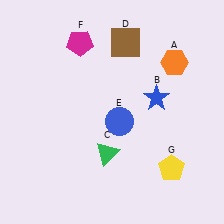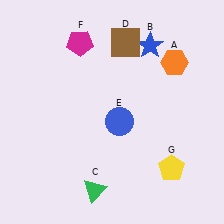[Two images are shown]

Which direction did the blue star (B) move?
The blue star (B) moved up.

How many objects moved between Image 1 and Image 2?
2 objects moved between the two images.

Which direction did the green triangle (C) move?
The green triangle (C) moved down.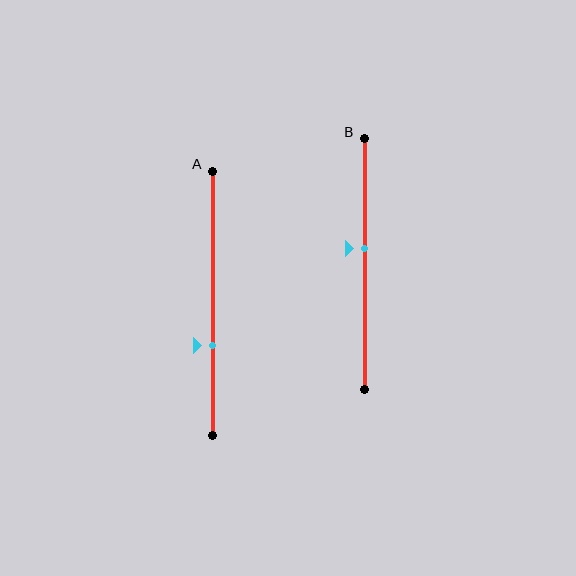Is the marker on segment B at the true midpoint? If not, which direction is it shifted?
No, the marker on segment B is shifted upward by about 6% of the segment length.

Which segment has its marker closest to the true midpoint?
Segment B has its marker closest to the true midpoint.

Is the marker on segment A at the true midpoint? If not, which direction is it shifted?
No, the marker on segment A is shifted downward by about 16% of the segment length.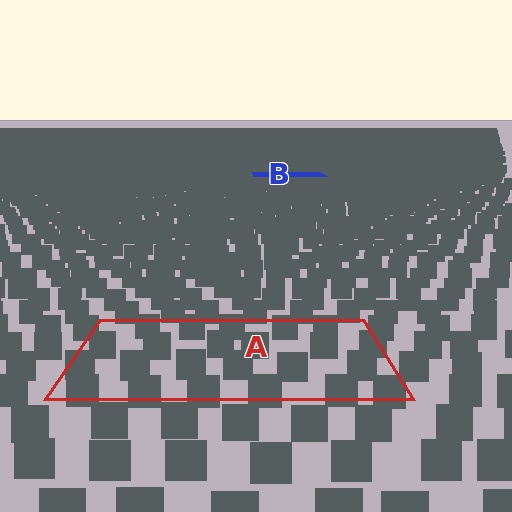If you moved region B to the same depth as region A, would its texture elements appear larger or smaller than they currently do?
They would appear larger. At a closer depth, the same texture elements are projected at a bigger on-screen size.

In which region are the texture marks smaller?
The texture marks are smaller in region B, because it is farther away.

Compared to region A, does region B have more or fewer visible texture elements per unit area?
Region B has more texture elements per unit area — they are packed more densely because it is farther away.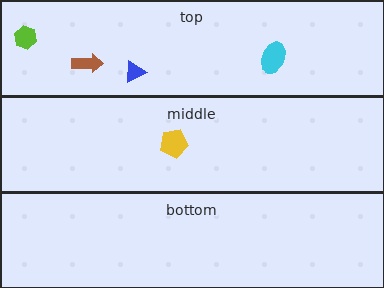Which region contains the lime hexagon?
The top region.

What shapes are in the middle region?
The yellow pentagon.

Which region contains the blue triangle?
The top region.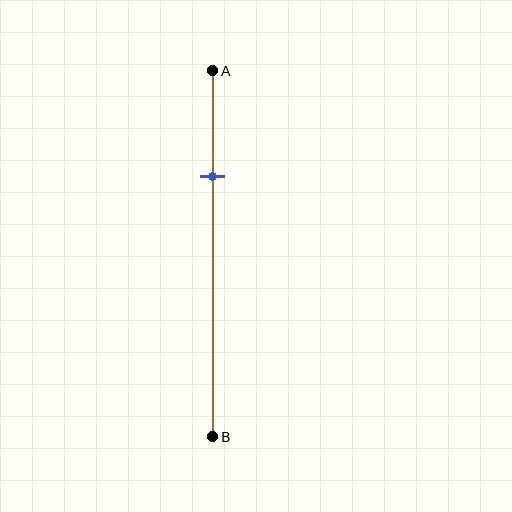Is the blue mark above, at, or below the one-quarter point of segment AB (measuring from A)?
The blue mark is below the one-quarter point of segment AB.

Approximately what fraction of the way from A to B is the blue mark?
The blue mark is approximately 30% of the way from A to B.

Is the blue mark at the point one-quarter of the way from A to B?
No, the mark is at about 30% from A, not at the 25% one-quarter point.